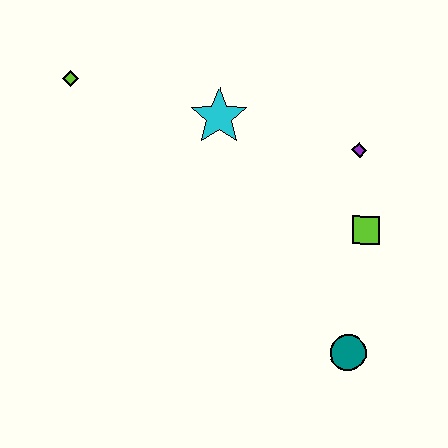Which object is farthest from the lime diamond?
The teal circle is farthest from the lime diamond.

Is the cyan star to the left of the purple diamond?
Yes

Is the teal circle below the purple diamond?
Yes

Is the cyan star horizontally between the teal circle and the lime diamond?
Yes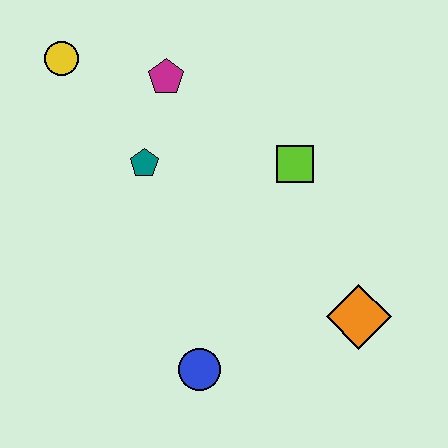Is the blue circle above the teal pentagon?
No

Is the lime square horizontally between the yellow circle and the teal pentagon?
No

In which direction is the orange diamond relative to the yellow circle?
The orange diamond is to the right of the yellow circle.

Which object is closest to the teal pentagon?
The magenta pentagon is closest to the teal pentagon.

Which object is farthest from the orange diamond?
The yellow circle is farthest from the orange diamond.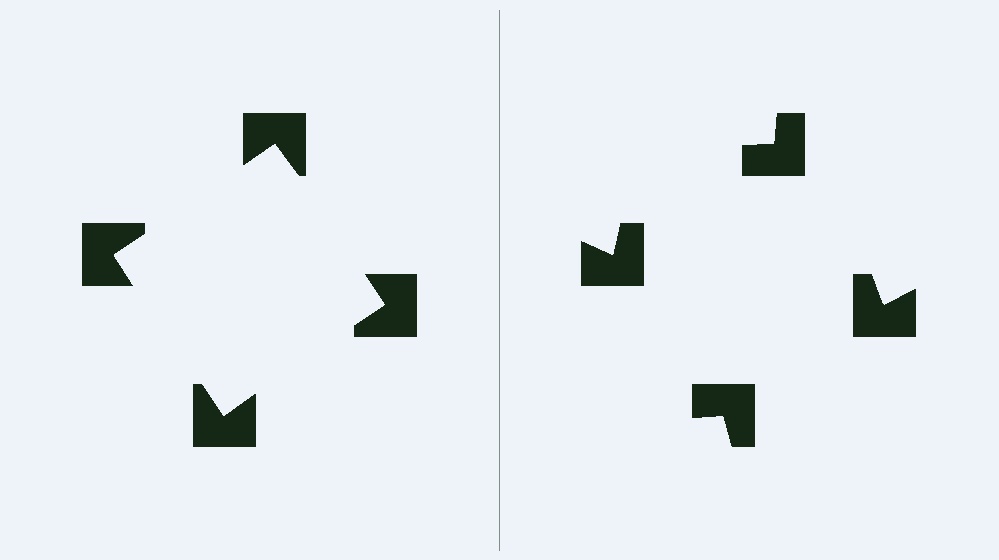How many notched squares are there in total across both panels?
8 — 4 on each side.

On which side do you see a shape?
An illusory square appears on the left side. On the right side the wedge cuts are rotated, so no coherent shape forms.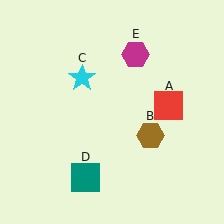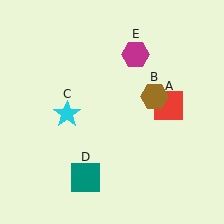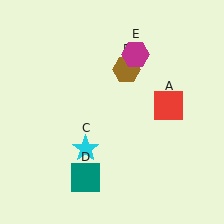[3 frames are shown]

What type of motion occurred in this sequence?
The brown hexagon (object B), cyan star (object C) rotated counterclockwise around the center of the scene.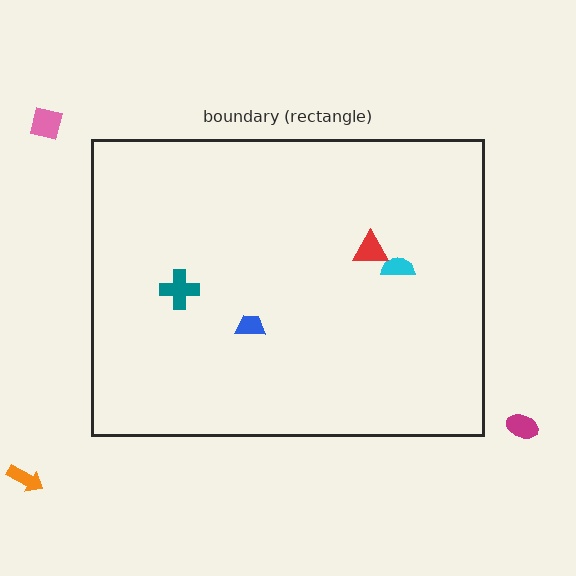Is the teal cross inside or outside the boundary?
Inside.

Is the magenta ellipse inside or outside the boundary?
Outside.